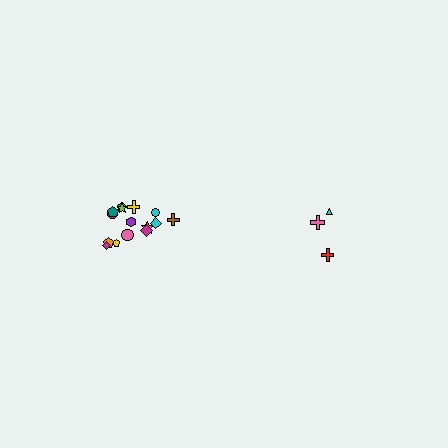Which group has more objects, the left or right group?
The left group.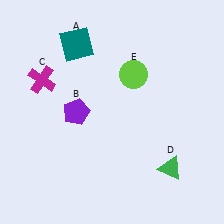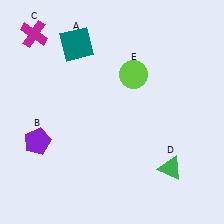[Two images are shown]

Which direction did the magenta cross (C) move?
The magenta cross (C) moved up.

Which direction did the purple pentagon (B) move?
The purple pentagon (B) moved left.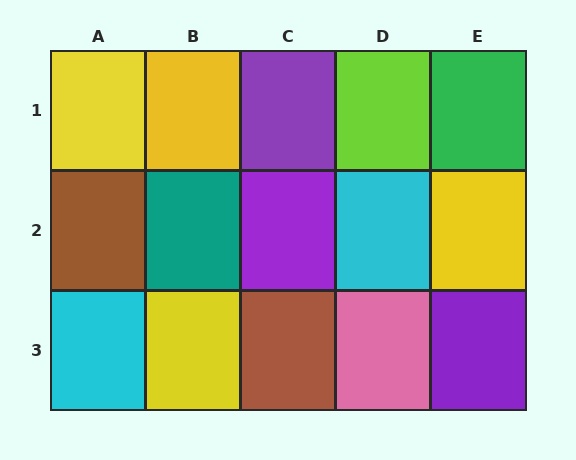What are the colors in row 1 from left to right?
Yellow, yellow, purple, lime, green.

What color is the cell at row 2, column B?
Teal.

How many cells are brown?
2 cells are brown.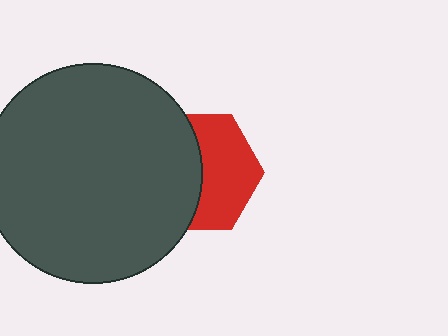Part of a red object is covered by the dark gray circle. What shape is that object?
It is a hexagon.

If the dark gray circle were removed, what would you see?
You would see the complete red hexagon.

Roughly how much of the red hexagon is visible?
About half of it is visible (roughly 50%).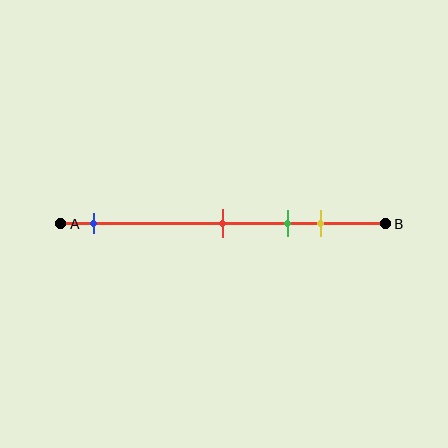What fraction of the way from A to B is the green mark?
The green mark is approximately 70% (0.7) of the way from A to B.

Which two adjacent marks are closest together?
The green and yellow marks are the closest adjacent pair.